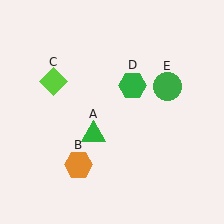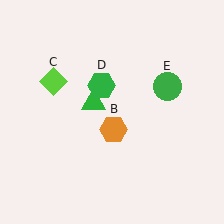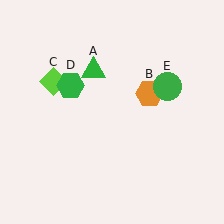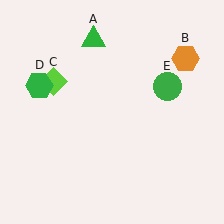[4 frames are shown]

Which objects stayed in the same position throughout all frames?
Lime diamond (object C) and green circle (object E) remained stationary.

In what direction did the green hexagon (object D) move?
The green hexagon (object D) moved left.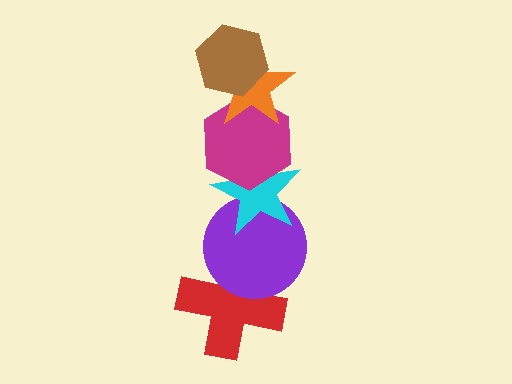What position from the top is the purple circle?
The purple circle is 5th from the top.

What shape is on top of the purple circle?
The cyan star is on top of the purple circle.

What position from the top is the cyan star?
The cyan star is 4th from the top.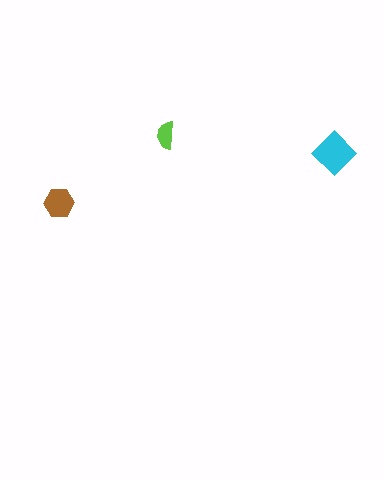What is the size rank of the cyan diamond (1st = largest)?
1st.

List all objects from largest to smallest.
The cyan diamond, the brown hexagon, the lime semicircle.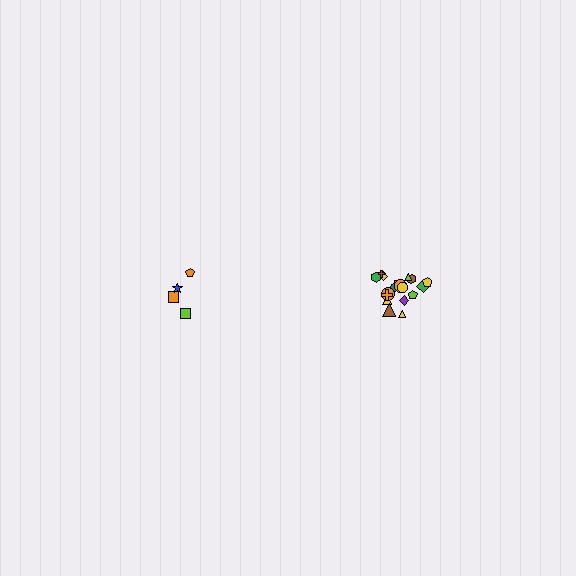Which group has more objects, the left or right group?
The right group.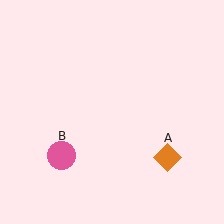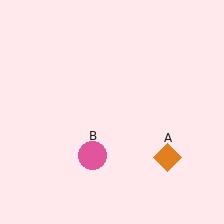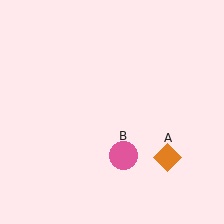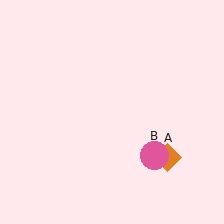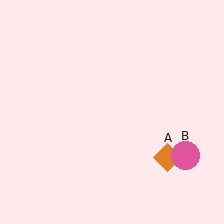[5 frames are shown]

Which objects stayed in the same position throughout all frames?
Orange diamond (object A) remained stationary.